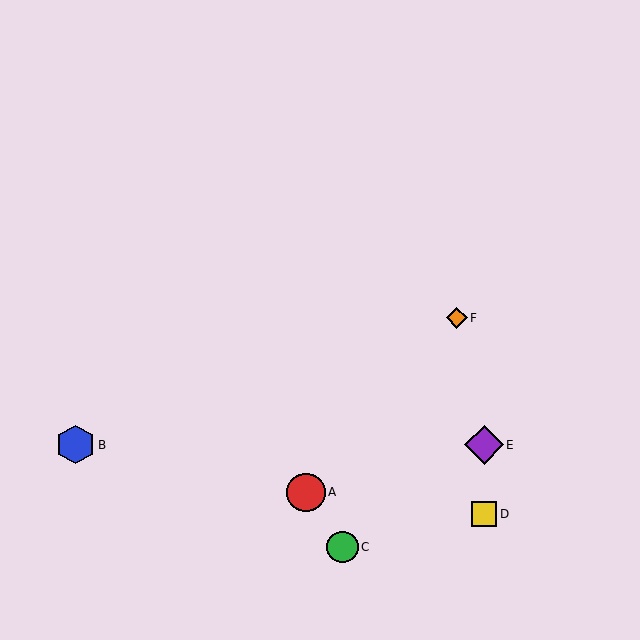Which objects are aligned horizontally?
Objects B, E are aligned horizontally.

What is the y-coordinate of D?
Object D is at y≈514.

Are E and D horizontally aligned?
No, E is at y≈445 and D is at y≈514.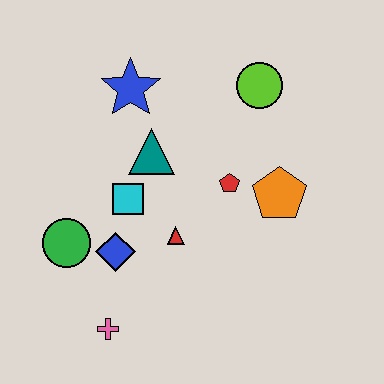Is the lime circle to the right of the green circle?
Yes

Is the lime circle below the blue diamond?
No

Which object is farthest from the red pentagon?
The pink cross is farthest from the red pentagon.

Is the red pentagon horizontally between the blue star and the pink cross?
No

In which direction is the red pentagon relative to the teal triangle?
The red pentagon is to the right of the teal triangle.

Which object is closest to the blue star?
The teal triangle is closest to the blue star.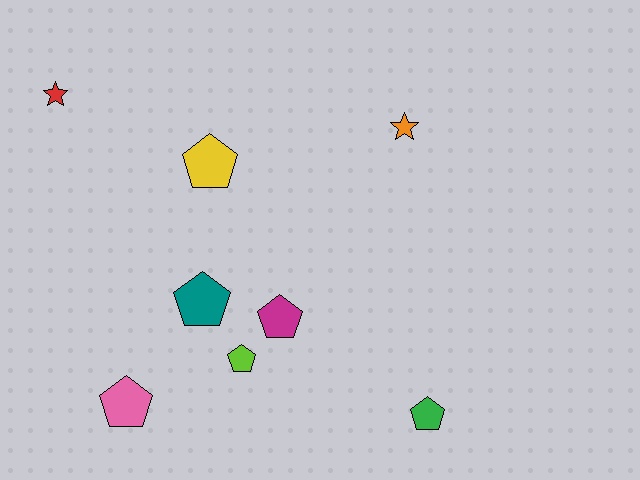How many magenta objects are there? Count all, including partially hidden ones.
There is 1 magenta object.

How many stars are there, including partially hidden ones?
There are 2 stars.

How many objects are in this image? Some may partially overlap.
There are 8 objects.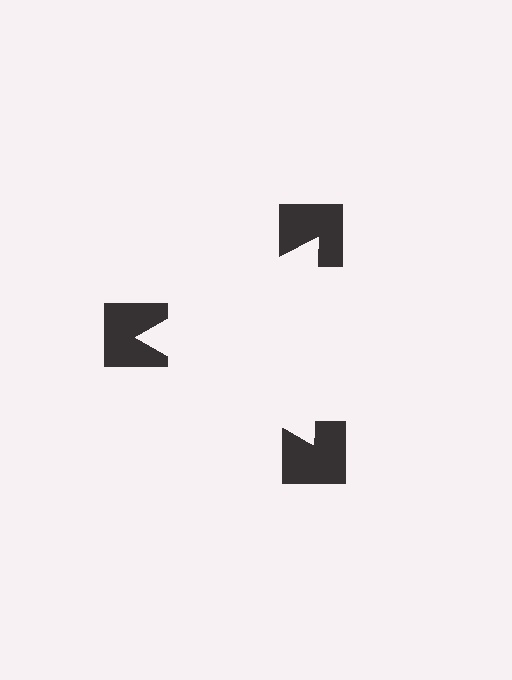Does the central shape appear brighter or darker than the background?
It typically appears slightly brighter than the background, even though no actual brightness change is drawn.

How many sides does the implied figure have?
3 sides.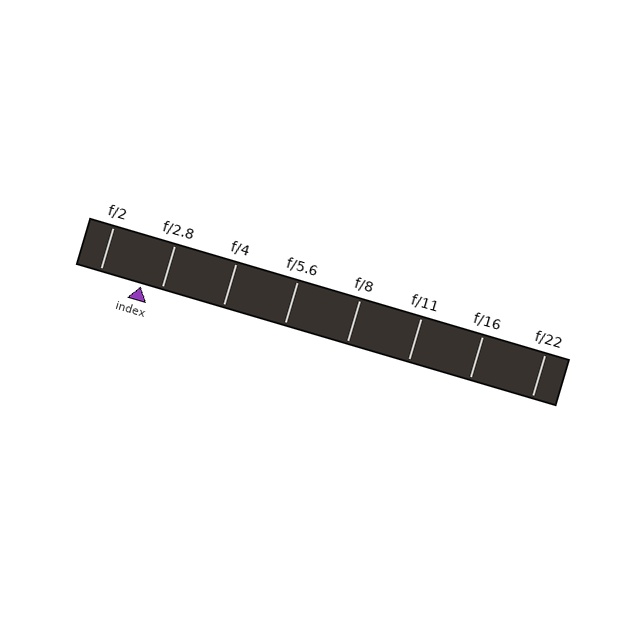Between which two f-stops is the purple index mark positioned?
The index mark is between f/2 and f/2.8.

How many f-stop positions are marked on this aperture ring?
There are 8 f-stop positions marked.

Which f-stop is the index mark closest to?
The index mark is closest to f/2.8.